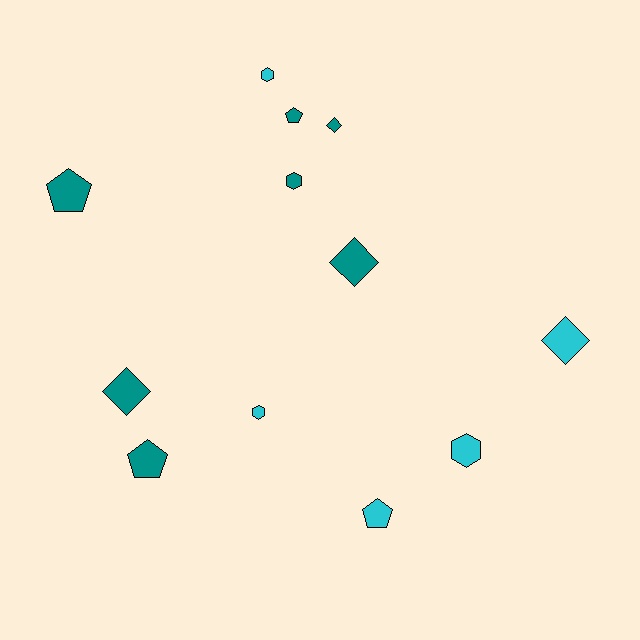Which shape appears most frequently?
Pentagon, with 4 objects.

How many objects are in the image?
There are 12 objects.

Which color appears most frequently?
Teal, with 7 objects.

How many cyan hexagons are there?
There are 3 cyan hexagons.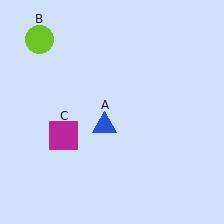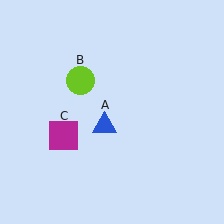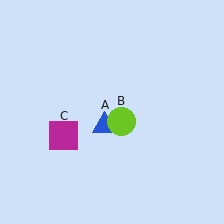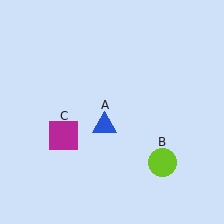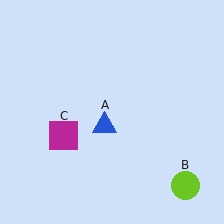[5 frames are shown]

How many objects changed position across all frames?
1 object changed position: lime circle (object B).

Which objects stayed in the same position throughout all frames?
Blue triangle (object A) and magenta square (object C) remained stationary.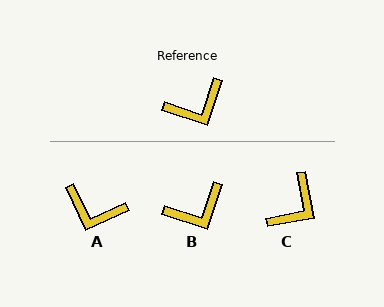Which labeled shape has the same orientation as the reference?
B.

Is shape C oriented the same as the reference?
No, it is off by about 29 degrees.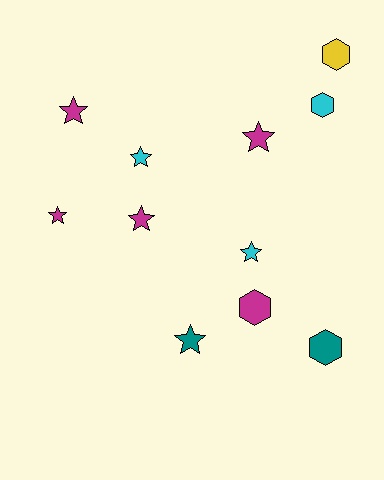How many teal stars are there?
There is 1 teal star.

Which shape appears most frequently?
Star, with 7 objects.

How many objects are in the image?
There are 11 objects.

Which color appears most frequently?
Magenta, with 5 objects.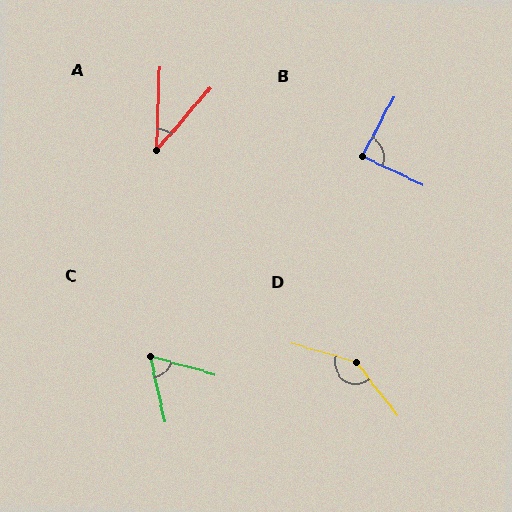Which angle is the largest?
D, at approximately 144 degrees.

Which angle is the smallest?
A, at approximately 39 degrees.